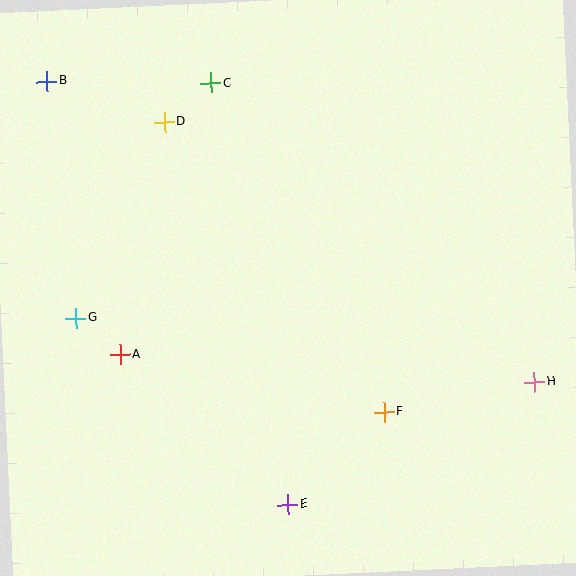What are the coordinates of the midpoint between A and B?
The midpoint between A and B is at (83, 218).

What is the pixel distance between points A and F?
The distance between A and F is 270 pixels.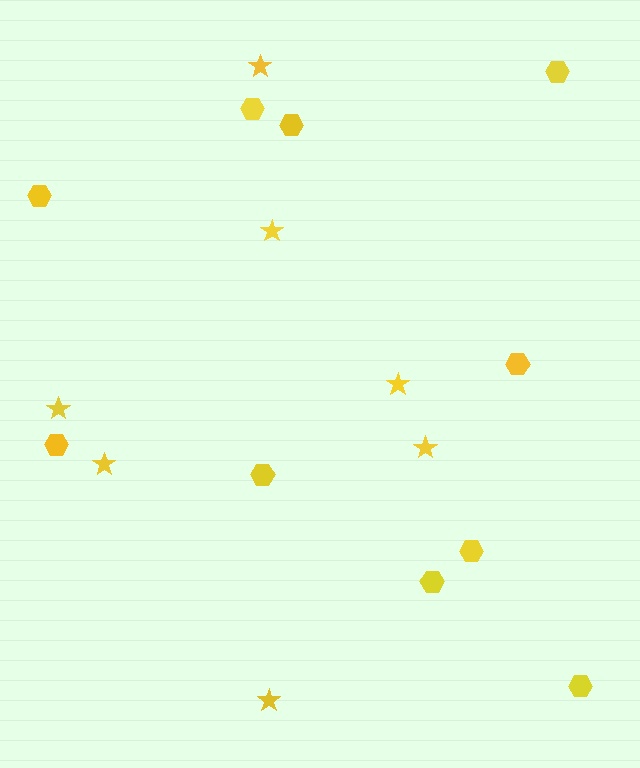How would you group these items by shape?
There are 2 groups: one group of hexagons (10) and one group of stars (7).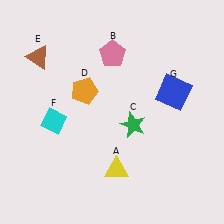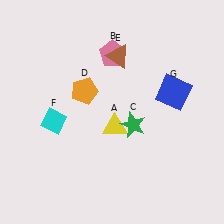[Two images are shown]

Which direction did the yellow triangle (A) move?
The yellow triangle (A) moved up.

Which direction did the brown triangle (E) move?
The brown triangle (E) moved right.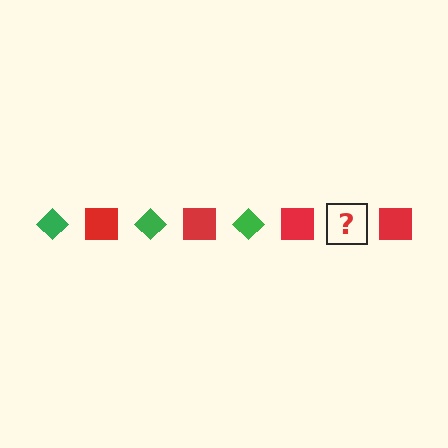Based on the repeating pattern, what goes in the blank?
The blank should be a green diamond.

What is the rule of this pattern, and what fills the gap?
The rule is that the pattern alternates between green diamond and red square. The gap should be filled with a green diamond.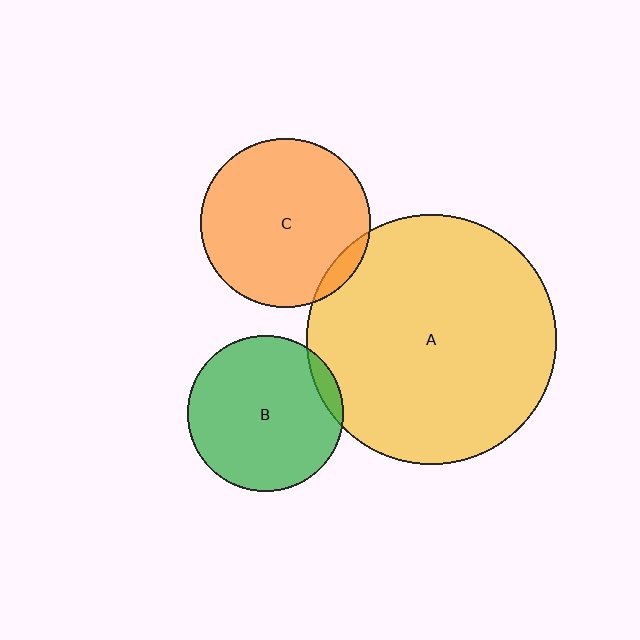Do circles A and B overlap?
Yes.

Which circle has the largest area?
Circle A (yellow).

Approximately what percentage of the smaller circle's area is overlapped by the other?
Approximately 5%.